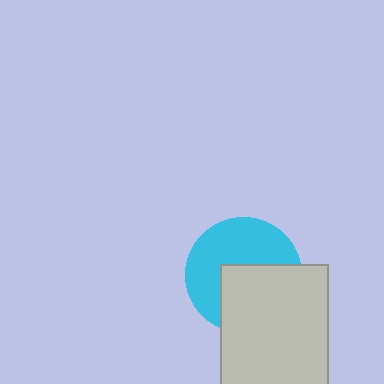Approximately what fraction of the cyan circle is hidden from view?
Roughly 47% of the cyan circle is hidden behind the light gray rectangle.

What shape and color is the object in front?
The object in front is a light gray rectangle.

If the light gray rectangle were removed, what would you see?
You would see the complete cyan circle.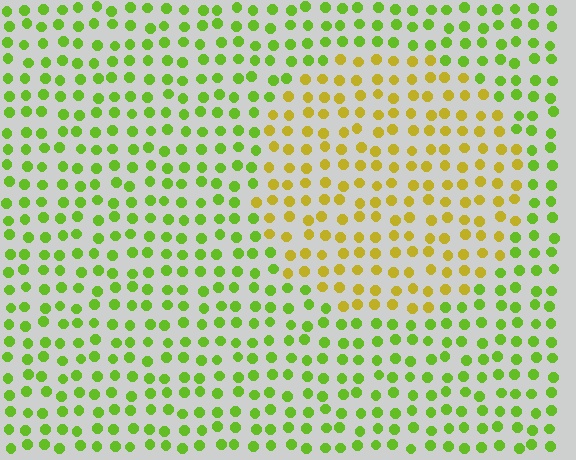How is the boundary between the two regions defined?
The boundary is defined purely by a slight shift in hue (about 42 degrees). Spacing, size, and orientation are identical on both sides.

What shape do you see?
I see a circle.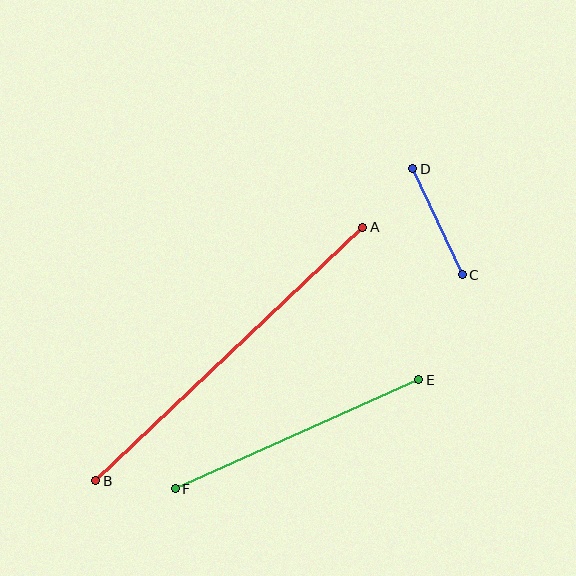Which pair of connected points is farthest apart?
Points A and B are farthest apart.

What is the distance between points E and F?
The distance is approximately 267 pixels.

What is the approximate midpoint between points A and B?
The midpoint is at approximately (229, 354) pixels.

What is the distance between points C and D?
The distance is approximately 117 pixels.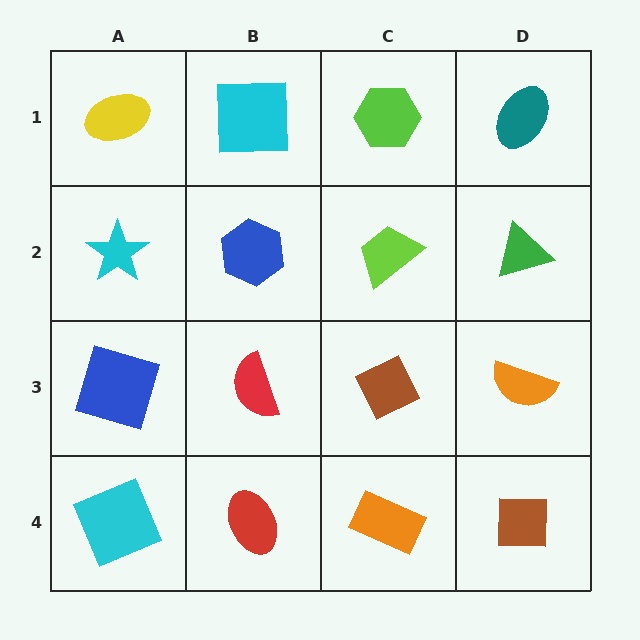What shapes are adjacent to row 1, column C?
A lime trapezoid (row 2, column C), a cyan square (row 1, column B), a teal ellipse (row 1, column D).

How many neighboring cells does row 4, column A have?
2.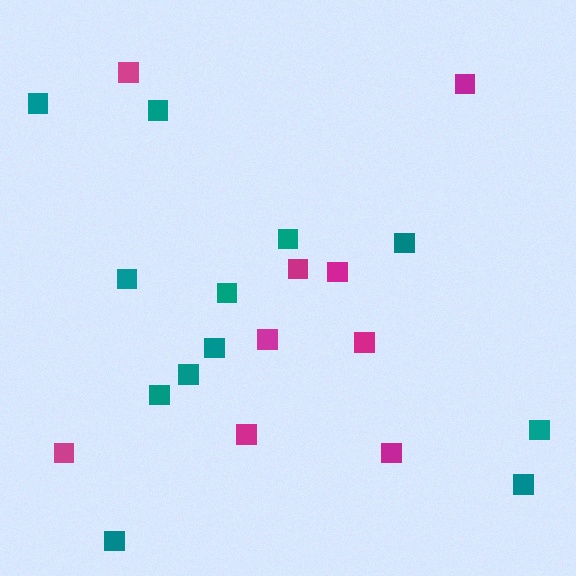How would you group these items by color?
There are 2 groups: one group of teal squares (12) and one group of magenta squares (9).